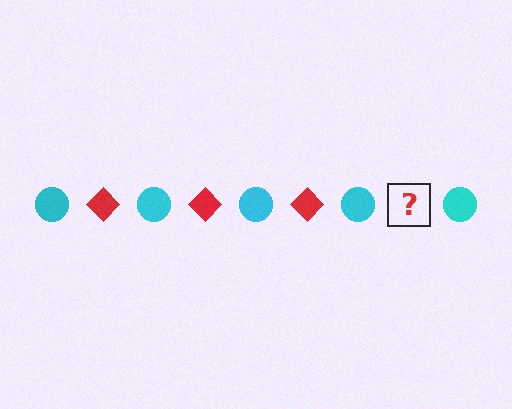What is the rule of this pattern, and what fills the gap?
The rule is that the pattern alternates between cyan circle and red diamond. The gap should be filled with a red diamond.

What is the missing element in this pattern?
The missing element is a red diamond.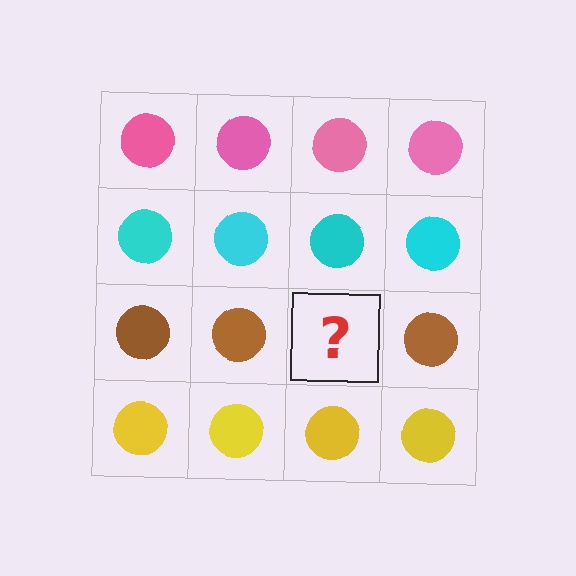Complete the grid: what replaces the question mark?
The question mark should be replaced with a brown circle.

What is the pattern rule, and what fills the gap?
The rule is that each row has a consistent color. The gap should be filled with a brown circle.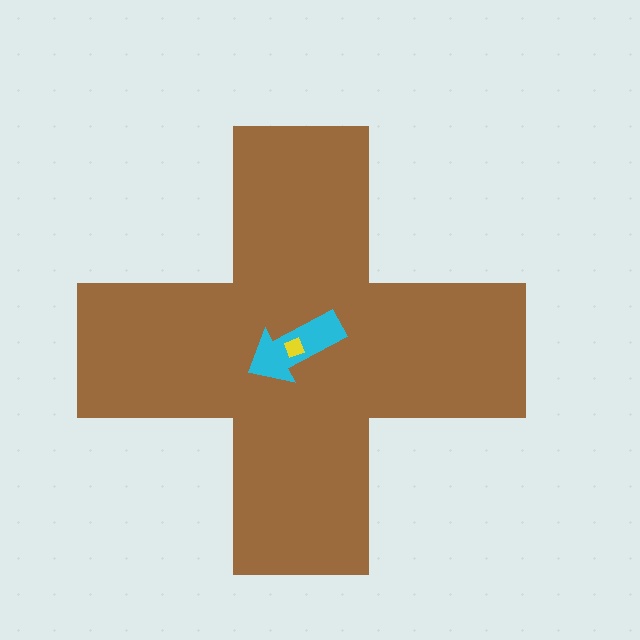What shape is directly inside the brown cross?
The cyan arrow.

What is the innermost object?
The yellow diamond.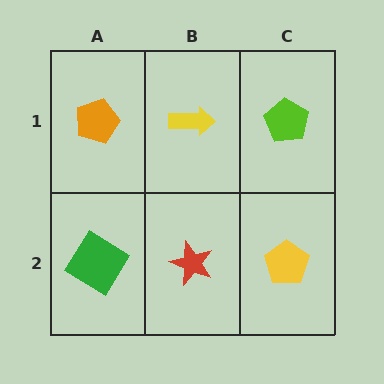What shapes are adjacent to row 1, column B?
A red star (row 2, column B), an orange pentagon (row 1, column A), a lime pentagon (row 1, column C).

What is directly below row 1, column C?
A yellow pentagon.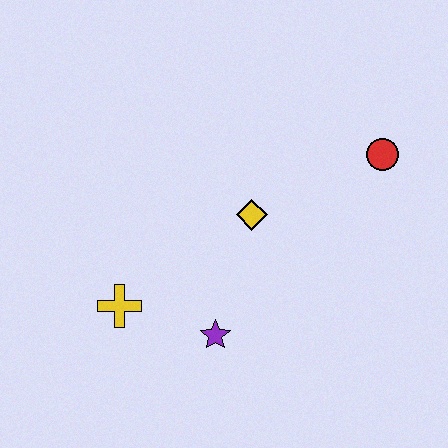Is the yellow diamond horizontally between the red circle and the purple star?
Yes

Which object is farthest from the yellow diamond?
The yellow cross is farthest from the yellow diamond.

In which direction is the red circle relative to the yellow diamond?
The red circle is to the right of the yellow diamond.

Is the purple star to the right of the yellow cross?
Yes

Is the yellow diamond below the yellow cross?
No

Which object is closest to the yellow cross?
The purple star is closest to the yellow cross.